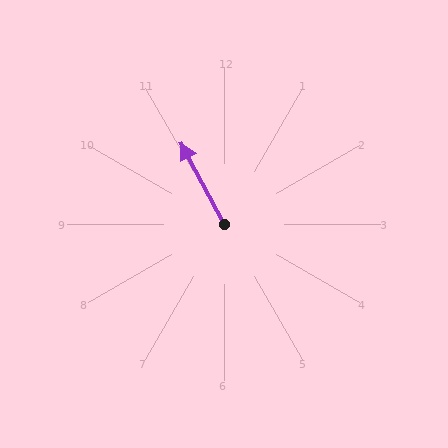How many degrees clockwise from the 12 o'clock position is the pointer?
Approximately 332 degrees.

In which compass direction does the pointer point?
Northwest.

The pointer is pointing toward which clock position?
Roughly 11 o'clock.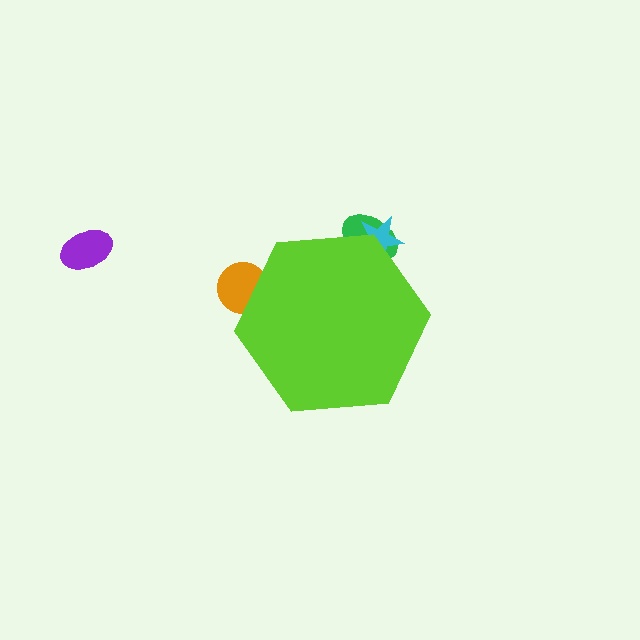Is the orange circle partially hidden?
Yes, the orange circle is partially hidden behind the lime hexagon.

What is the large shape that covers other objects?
A lime hexagon.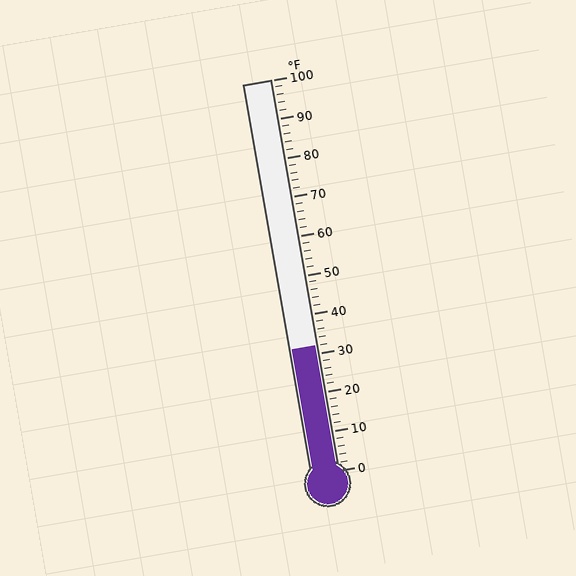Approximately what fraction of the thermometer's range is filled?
The thermometer is filled to approximately 30% of its range.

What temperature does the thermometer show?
The thermometer shows approximately 32°F.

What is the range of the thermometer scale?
The thermometer scale ranges from 0°F to 100°F.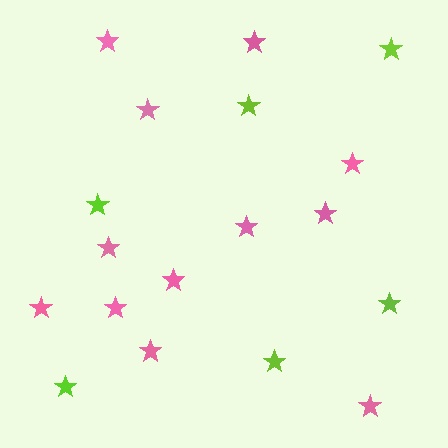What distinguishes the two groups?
There are 2 groups: one group of pink stars (12) and one group of lime stars (6).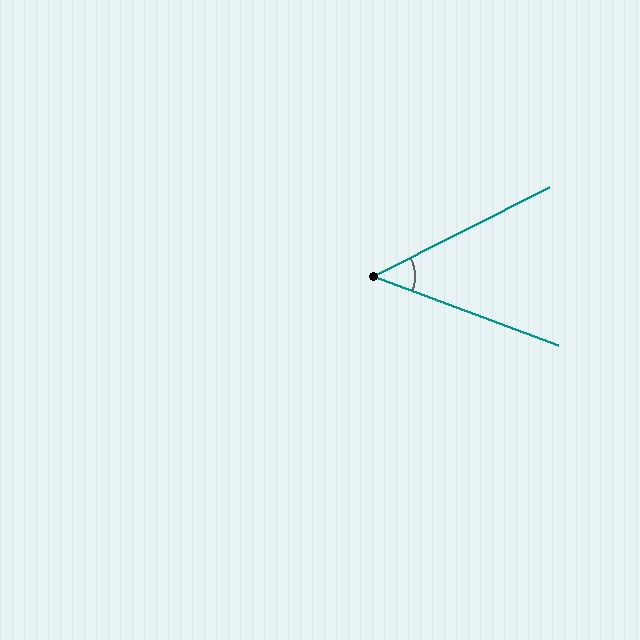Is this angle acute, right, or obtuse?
It is acute.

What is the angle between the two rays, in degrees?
Approximately 47 degrees.